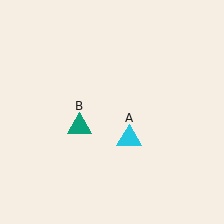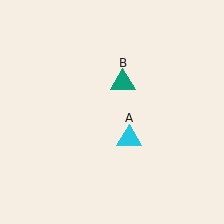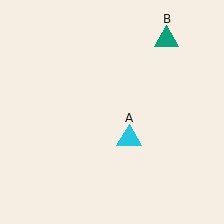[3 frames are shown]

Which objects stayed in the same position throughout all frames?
Cyan triangle (object A) remained stationary.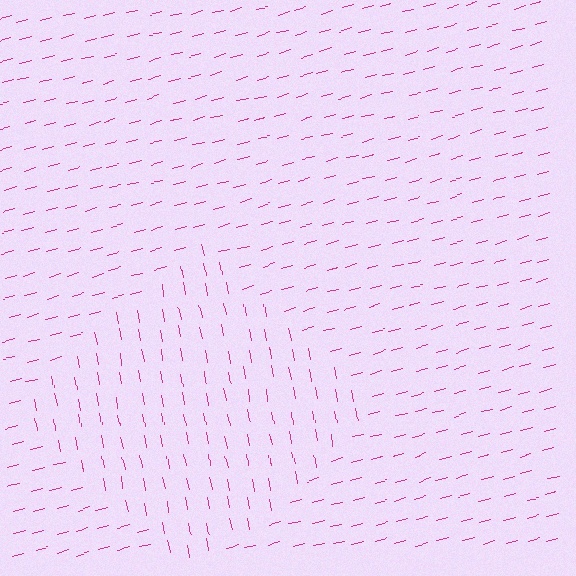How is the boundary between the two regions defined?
The boundary is defined purely by a change in line orientation (approximately 85 degrees difference). All lines are the same color and thickness.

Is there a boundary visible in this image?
Yes, there is a texture boundary formed by a change in line orientation.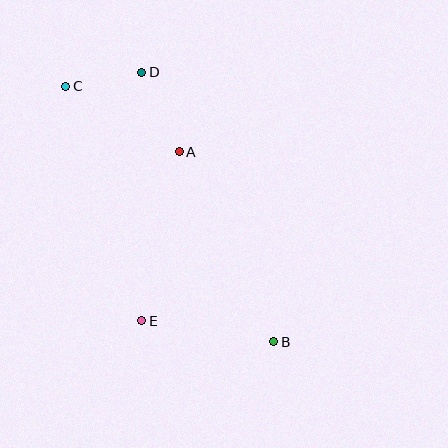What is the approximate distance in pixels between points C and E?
The distance between C and E is approximately 247 pixels.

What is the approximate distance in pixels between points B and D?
The distance between B and D is approximately 300 pixels.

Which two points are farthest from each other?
Points B and C are farthest from each other.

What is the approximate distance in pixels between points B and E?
The distance between B and E is approximately 134 pixels.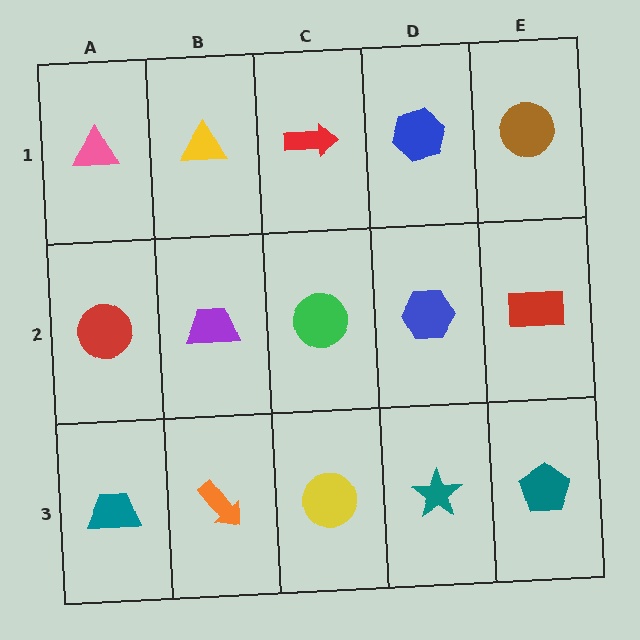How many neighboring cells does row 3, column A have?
2.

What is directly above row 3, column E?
A red rectangle.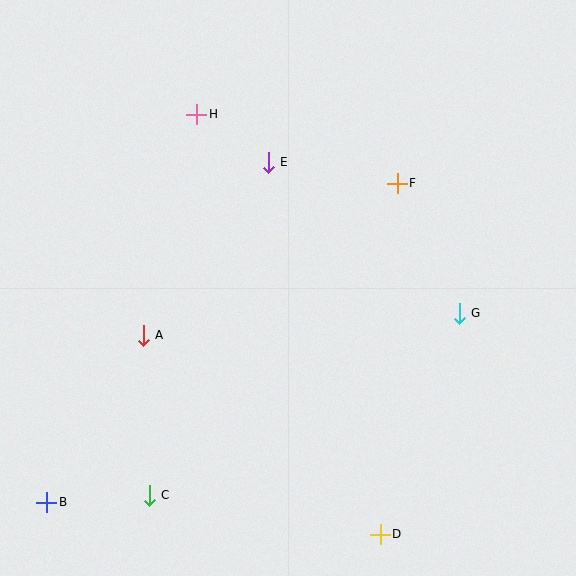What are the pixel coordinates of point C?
Point C is at (149, 495).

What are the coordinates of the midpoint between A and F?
The midpoint between A and F is at (270, 259).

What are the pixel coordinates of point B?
Point B is at (47, 502).